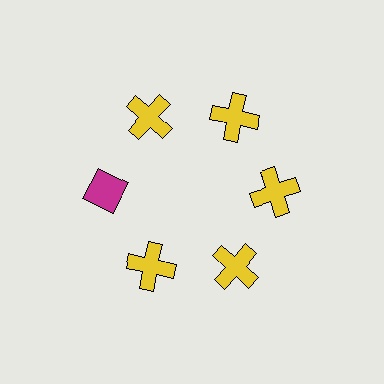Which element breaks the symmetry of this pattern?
The magenta diamond at roughly the 9 o'clock position breaks the symmetry. All other shapes are yellow crosses.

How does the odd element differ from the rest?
It differs in both color (magenta instead of yellow) and shape (diamond instead of cross).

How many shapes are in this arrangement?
There are 6 shapes arranged in a ring pattern.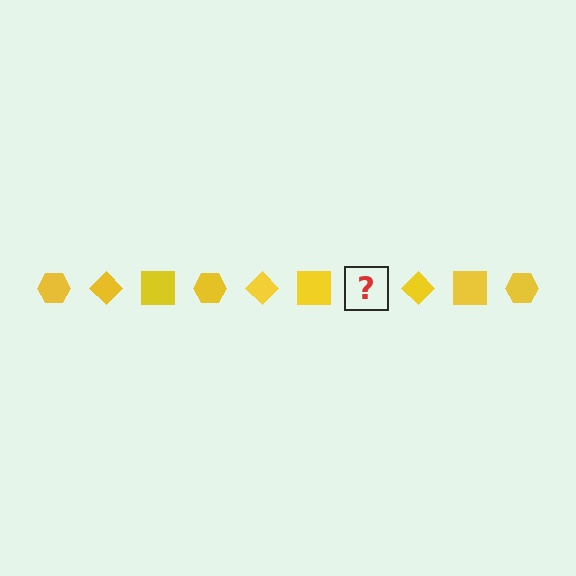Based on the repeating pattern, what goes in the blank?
The blank should be a yellow hexagon.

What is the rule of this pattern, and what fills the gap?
The rule is that the pattern cycles through hexagon, diamond, square shapes in yellow. The gap should be filled with a yellow hexagon.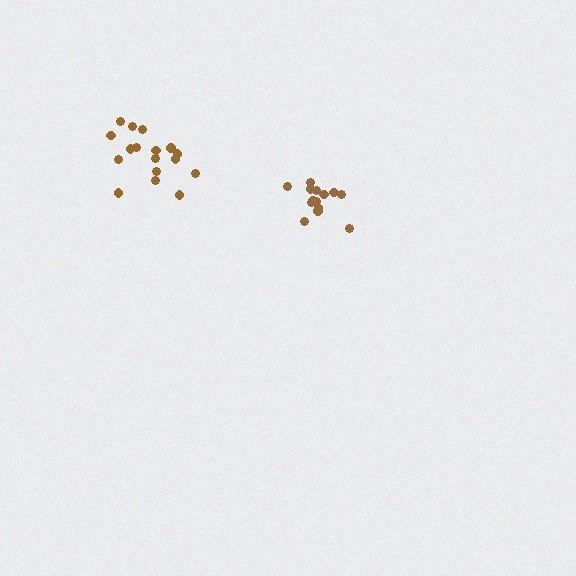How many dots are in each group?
Group 1: 14 dots, Group 2: 17 dots (31 total).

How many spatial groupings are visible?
There are 2 spatial groupings.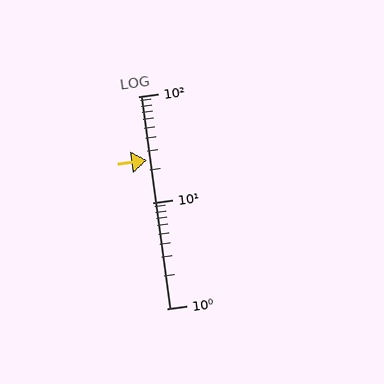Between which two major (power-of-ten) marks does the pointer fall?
The pointer is between 10 and 100.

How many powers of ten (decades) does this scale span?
The scale spans 2 decades, from 1 to 100.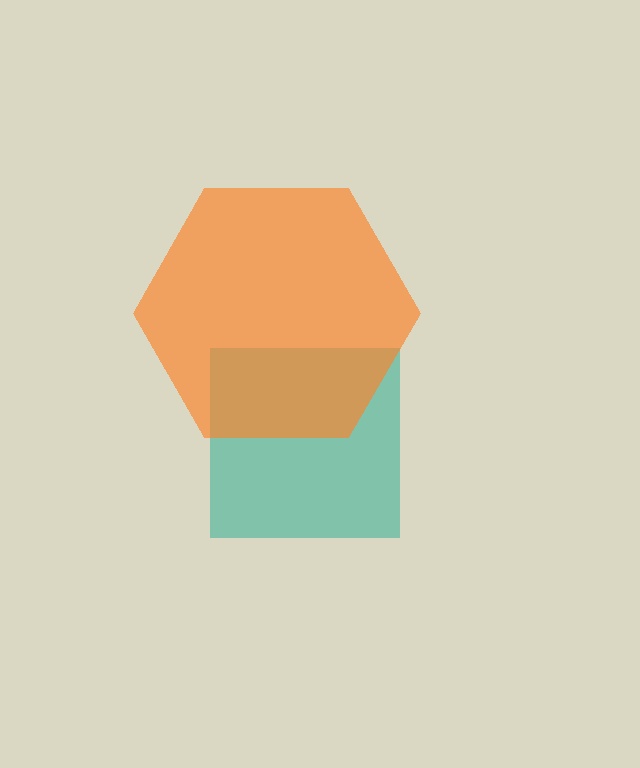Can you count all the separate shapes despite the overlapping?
Yes, there are 2 separate shapes.